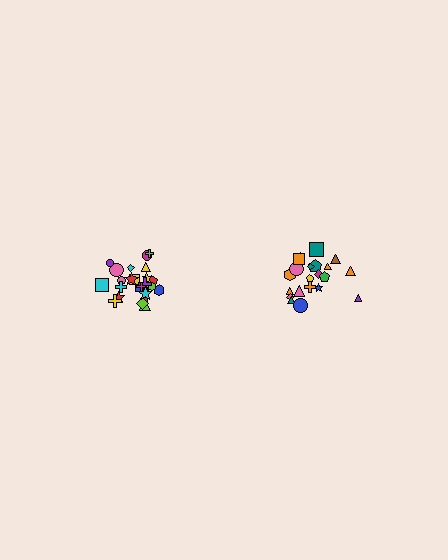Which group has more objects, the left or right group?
The left group.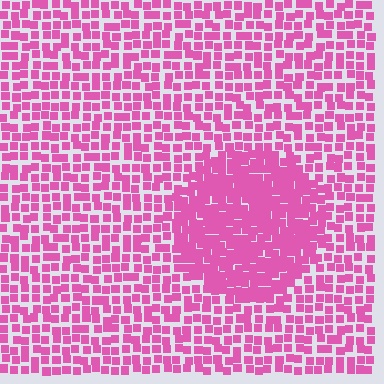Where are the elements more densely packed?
The elements are more densely packed inside the circle boundary.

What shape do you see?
I see a circle.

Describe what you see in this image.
The image contains small pink elements arranged at two different densities. A circle-shaped region is visible where the elements are more densely packed than the surrounding area.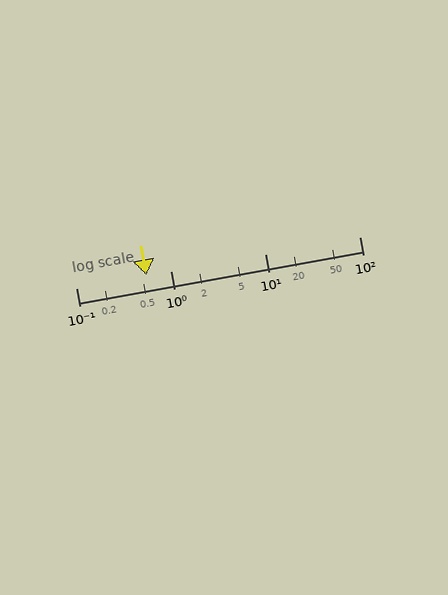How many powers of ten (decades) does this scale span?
The scale spans 3 decades, from 0.1 to 100.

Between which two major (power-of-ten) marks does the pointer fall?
The pointer is between 0.1 and 1.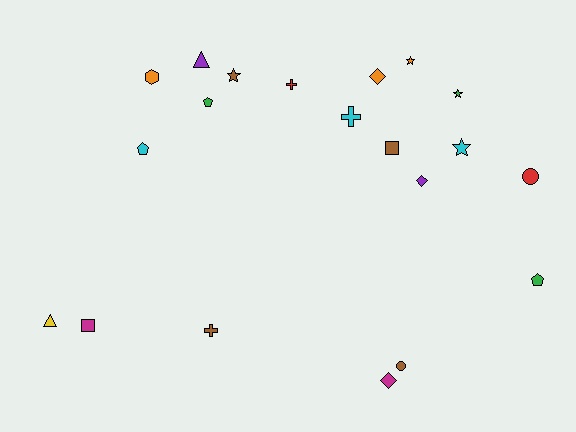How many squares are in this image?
There are 2 squares.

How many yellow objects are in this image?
There is 1 yellow object.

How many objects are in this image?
There are 20 objects.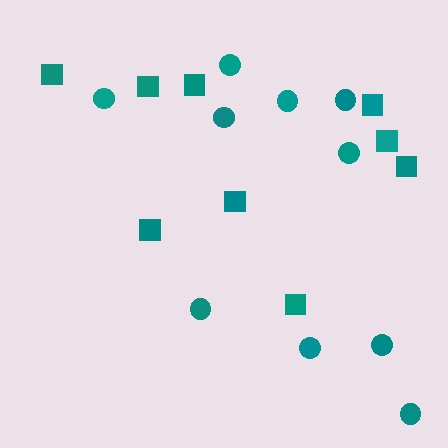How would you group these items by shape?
There are 2 groups: one group of squares (9) and one group of circles (10).